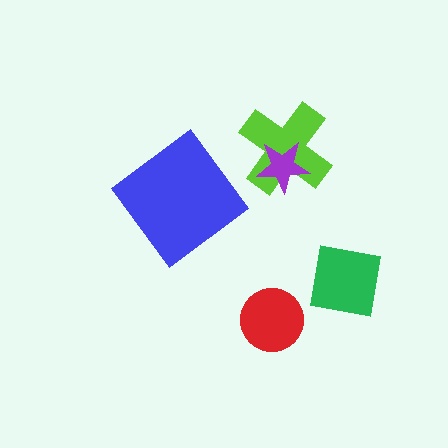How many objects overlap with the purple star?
1 object overlaps with the purple star.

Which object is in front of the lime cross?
The purple star is in front of the lime cross.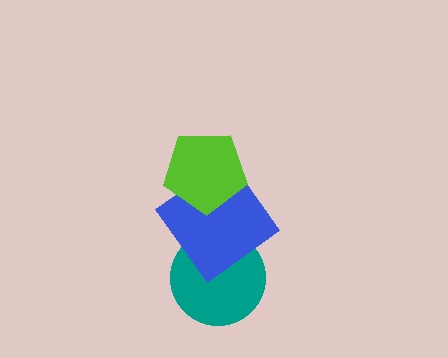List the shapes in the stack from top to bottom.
From top to bottom: the lime pentagon, the blue diamond, the teal circle.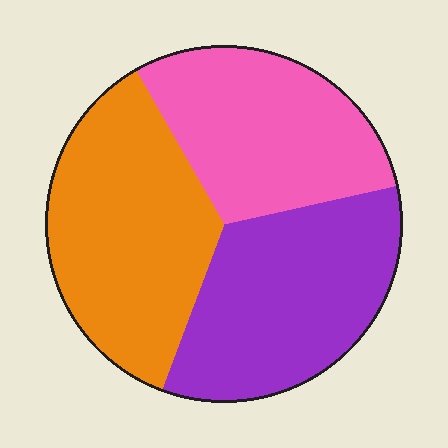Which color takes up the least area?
Pink, at roughly 30%.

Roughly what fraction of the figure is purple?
Purple takes up about one third (1/3) of the figure.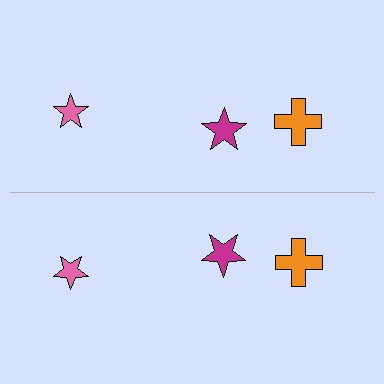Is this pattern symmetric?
Yes, this pattern has bilateral (reflection) symmetry.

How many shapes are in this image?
There are 6 shapes in this image.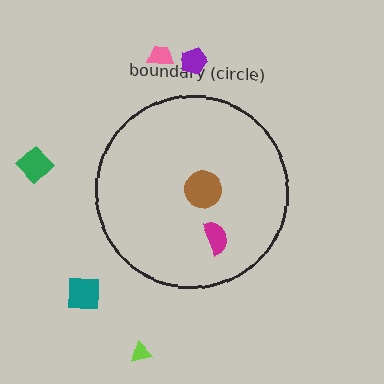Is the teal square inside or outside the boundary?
Outside.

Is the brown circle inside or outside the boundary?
Inside.